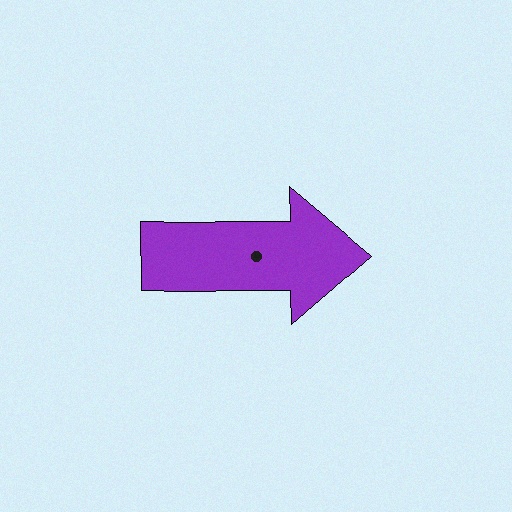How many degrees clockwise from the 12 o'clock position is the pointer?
Approximately 90 degrees.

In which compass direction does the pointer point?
East.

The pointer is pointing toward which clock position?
Roughly 3 o'clock.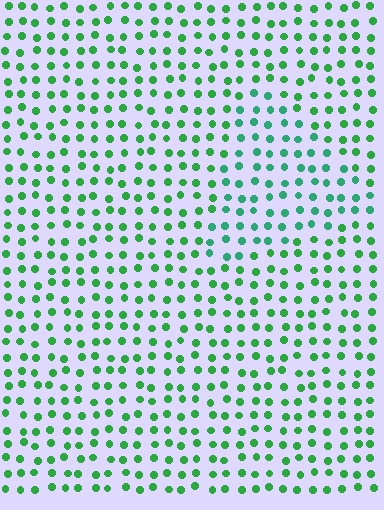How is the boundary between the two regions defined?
The boundary is defined purely by a slight shift in hue (about 25 degrees). Spacing, size, and orientation are identical on both sides.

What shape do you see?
I see a triangle.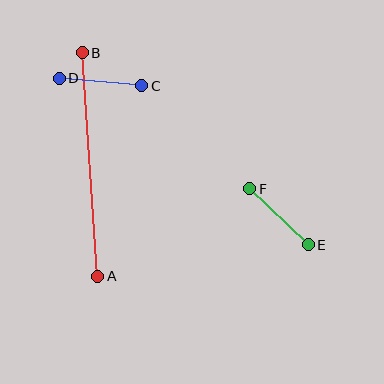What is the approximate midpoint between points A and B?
The midpoint is at approximately (90, 164) pixels.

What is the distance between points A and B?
The distance is approximately 224 pixels.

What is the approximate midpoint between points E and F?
The midpoint is at approximately (279, 217) pixels.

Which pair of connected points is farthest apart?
Points A and B are farthest apart.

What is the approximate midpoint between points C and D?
The midpoint is at approximately (100, 82) pixels.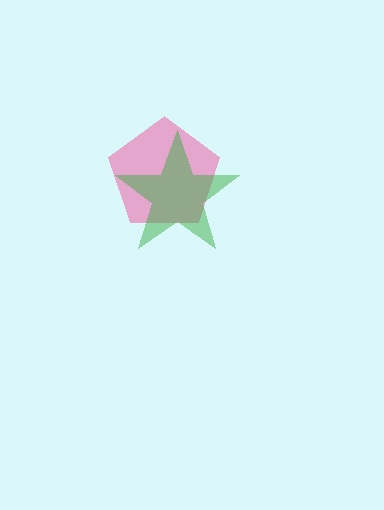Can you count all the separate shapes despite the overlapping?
Yes, there are 2 separate shapes.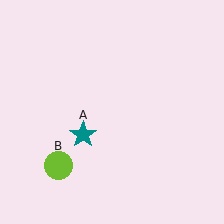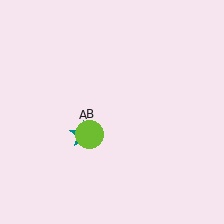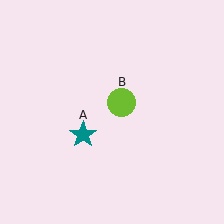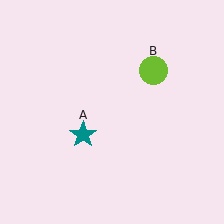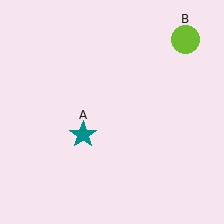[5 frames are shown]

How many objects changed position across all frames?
1 object changed position: lime circle (object B).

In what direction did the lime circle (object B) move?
The lime circle (object B) moved up and to the right.